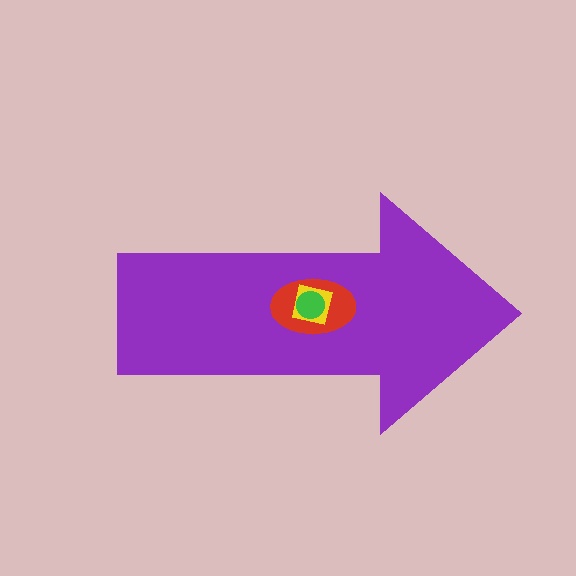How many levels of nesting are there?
4.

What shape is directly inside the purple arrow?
The red ellipse.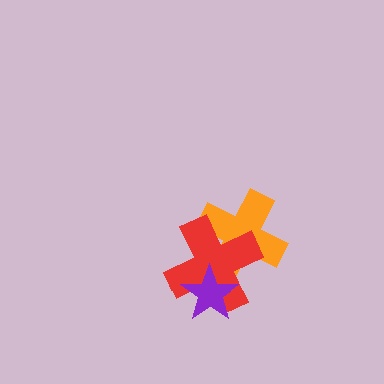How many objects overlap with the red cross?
2 objects overlap with the red cross.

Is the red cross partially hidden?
Yes, it is partially covered by another shape.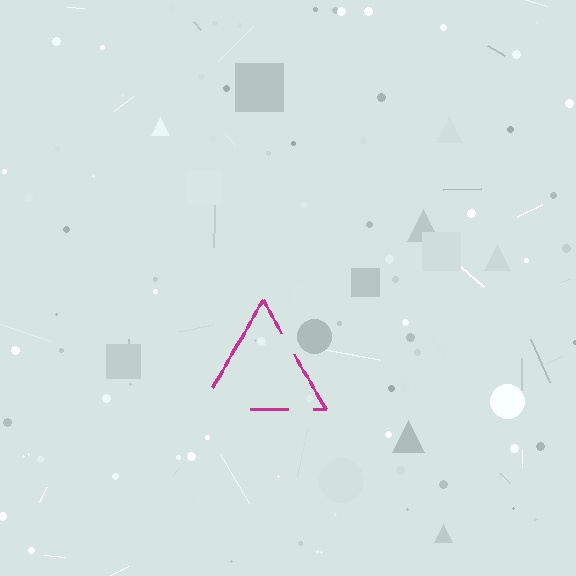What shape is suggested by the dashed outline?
The dashed outline suggests a triangle.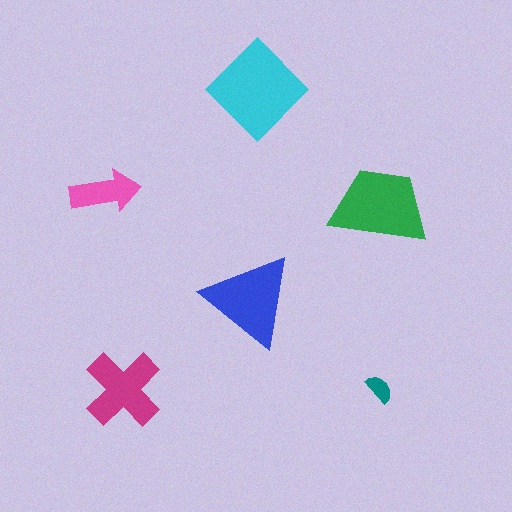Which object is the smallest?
The teal semicircle.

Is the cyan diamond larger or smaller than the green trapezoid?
Larger.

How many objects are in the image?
There are 6 objects in the image.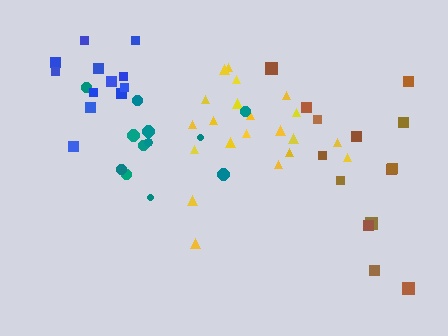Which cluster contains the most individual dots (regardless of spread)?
Yellow (21).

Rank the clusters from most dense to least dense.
blue, yellow, teal, brown.